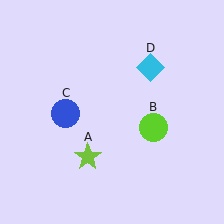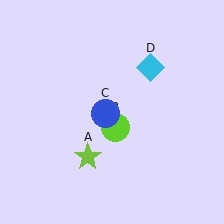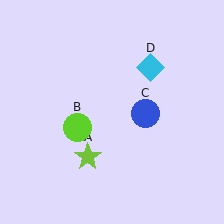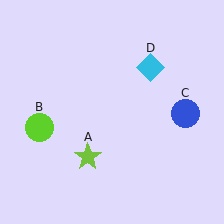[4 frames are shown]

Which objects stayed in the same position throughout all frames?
Lime star (object A) and cyan diamond (object D) remained stationary.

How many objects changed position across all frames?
2 objects changed position: lime circle (object B), blue circle (object C).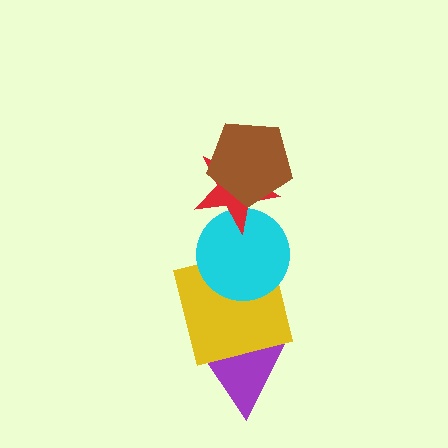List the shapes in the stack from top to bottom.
From top to bottom: the brown pentagon, the red star, the cyan circle, the yellow square, the purple triangle.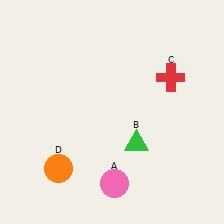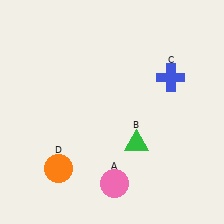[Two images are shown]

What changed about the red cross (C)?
In Image 1, C is red. In Image 2, it changed to blue.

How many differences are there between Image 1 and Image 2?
There is 1 difference between the two images.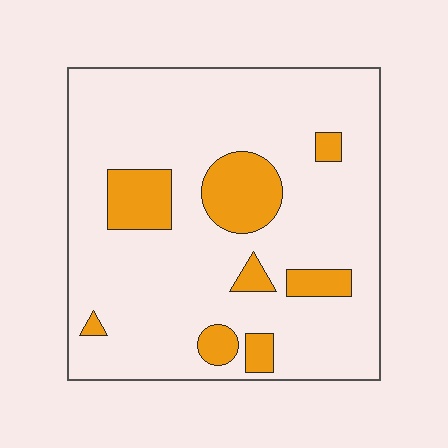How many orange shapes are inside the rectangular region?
8.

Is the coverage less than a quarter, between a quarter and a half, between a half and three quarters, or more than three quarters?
Less than a quarter.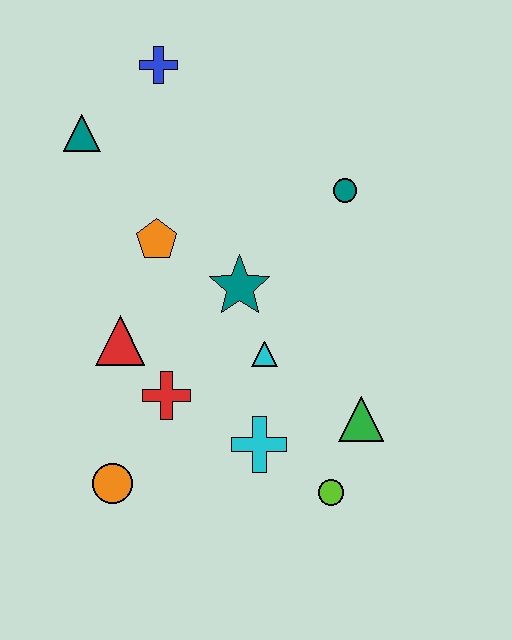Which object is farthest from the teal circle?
The orange circle is farthest from the teal circle.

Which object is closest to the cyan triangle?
The teal star is closest to the cyan triangle.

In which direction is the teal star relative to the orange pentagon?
The teal star is to the right of the orange pentagon.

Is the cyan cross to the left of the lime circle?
Yes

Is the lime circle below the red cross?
Yes